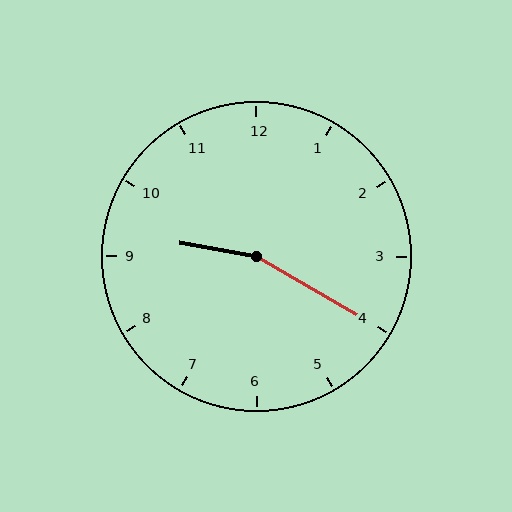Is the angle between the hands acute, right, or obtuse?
It is obtuse.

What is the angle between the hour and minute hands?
Approximately 160 degrees.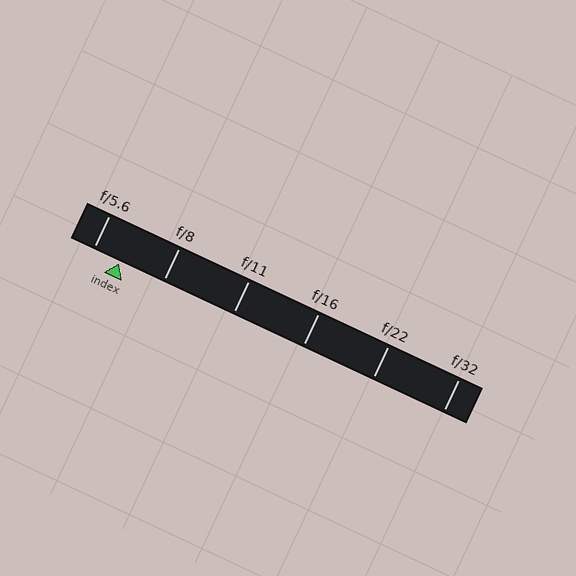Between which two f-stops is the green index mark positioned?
The index mark is between f/5.6 and f/8.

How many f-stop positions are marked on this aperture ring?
There are 6 f-stop positions marked.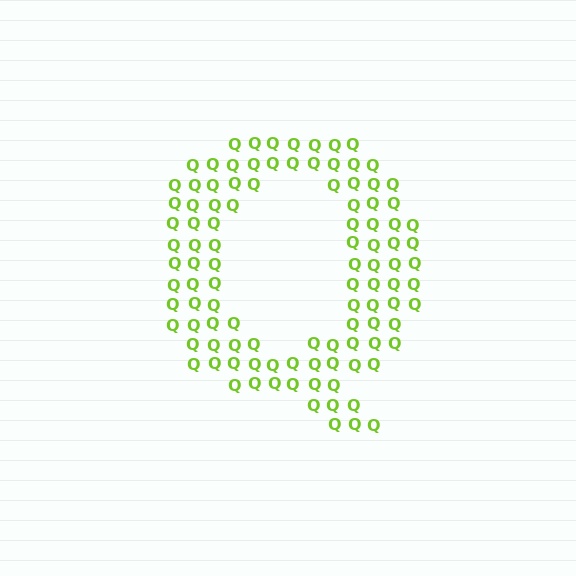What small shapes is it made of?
It is made of small letter Q's.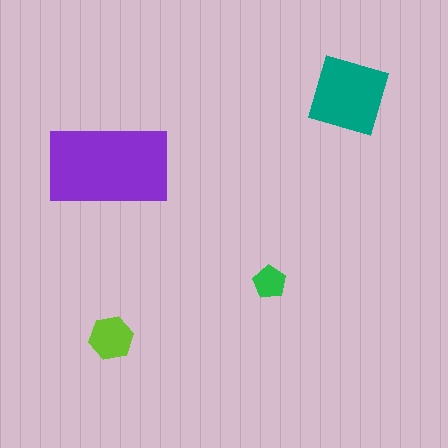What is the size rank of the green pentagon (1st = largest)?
4th.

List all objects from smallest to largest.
The green pentagon, the lime hexagon, the teal diamond, the purple rectangle.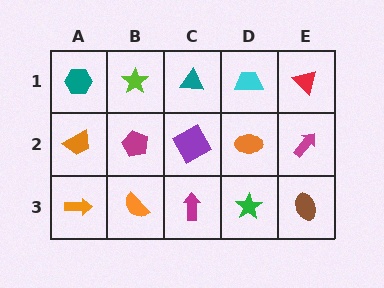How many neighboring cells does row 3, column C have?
3.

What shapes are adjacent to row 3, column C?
A purple square (row 2, column C), an orange semicircle (row 3, column B), a green star (row 3, column D).